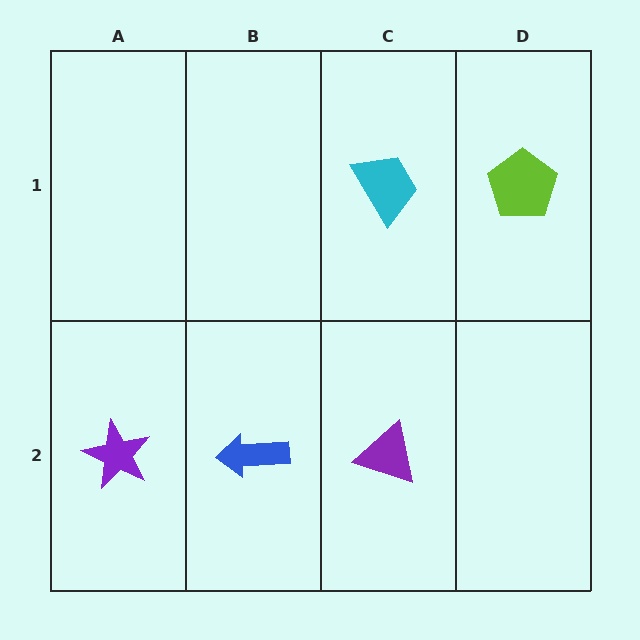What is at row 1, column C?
A cyan trapezoid.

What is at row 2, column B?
A blue arrow.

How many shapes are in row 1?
2 shapes.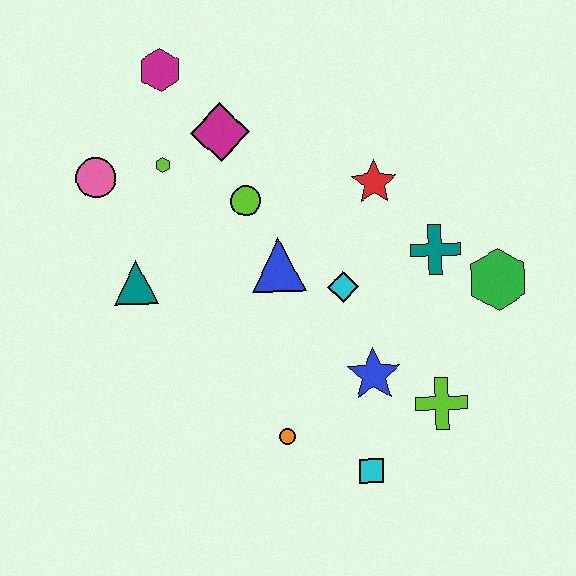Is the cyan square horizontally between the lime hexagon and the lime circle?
No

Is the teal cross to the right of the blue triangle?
Yes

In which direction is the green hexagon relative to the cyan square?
The green hexagon is above the cyan square.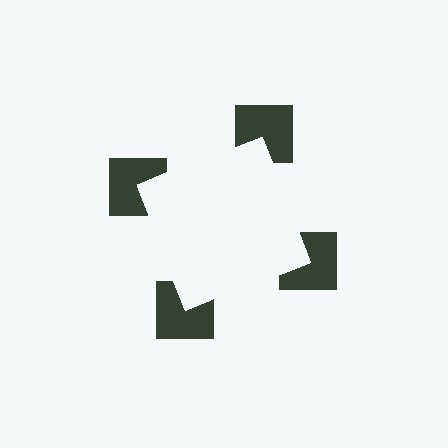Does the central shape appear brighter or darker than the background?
It typically appears slightly brighter than the background, even though no actual brightness change is drawn.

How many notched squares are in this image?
There are 4 — one at each vertex of the illusory square.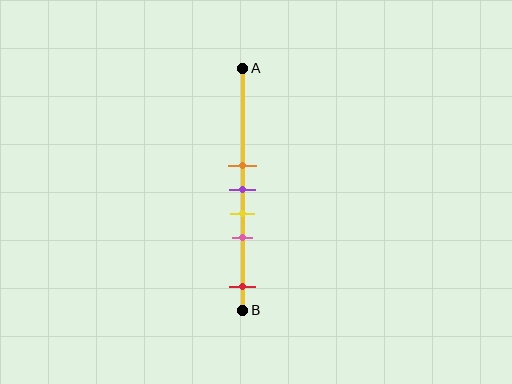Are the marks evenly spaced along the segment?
No, the marks are not evenly spaced.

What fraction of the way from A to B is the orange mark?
The orange mark is approximately 40% (0.4) of the way from A to B.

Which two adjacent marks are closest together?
The orange and purple marks are the closest adjacent pair.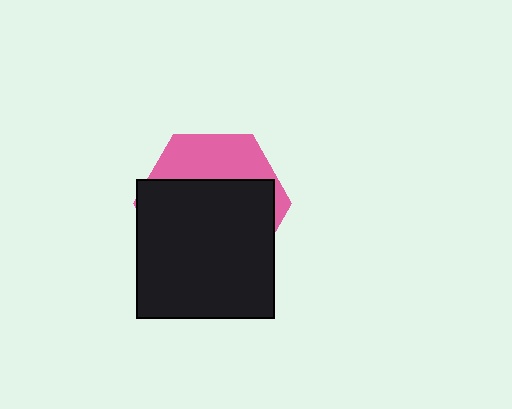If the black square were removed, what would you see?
You would see the complete pink hexagon.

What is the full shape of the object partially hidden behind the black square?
The partially hidden object is a pink hexagon.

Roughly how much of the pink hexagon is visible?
A small part of it is visible (roughly 32%).